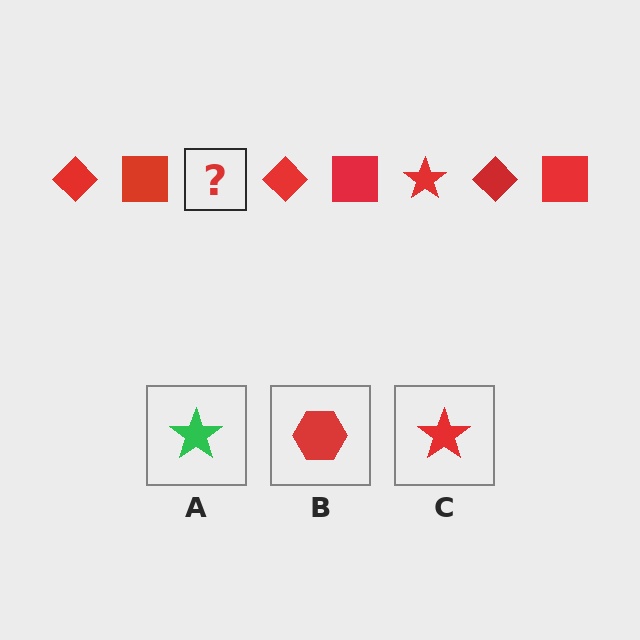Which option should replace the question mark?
Option C.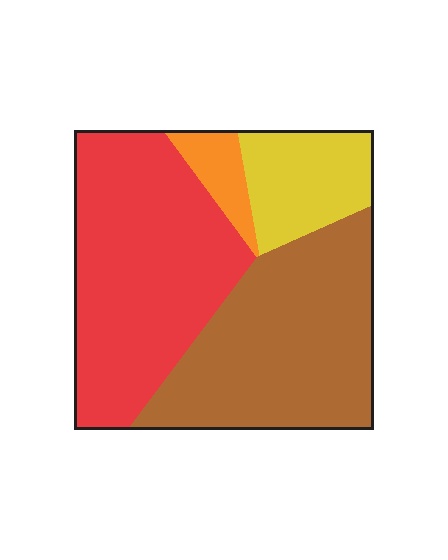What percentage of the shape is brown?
Brown takes up about three eighths (3/8) of the shape.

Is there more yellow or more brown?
Brown.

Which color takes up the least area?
Orange, at roughly 5%.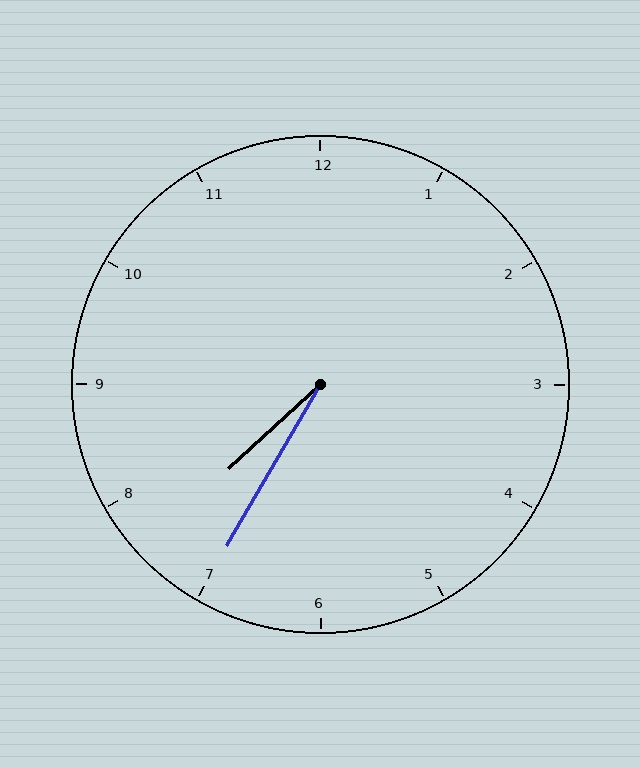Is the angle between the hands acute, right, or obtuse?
It is acute.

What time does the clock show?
7:35.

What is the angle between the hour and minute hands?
Approximately 18 degrees.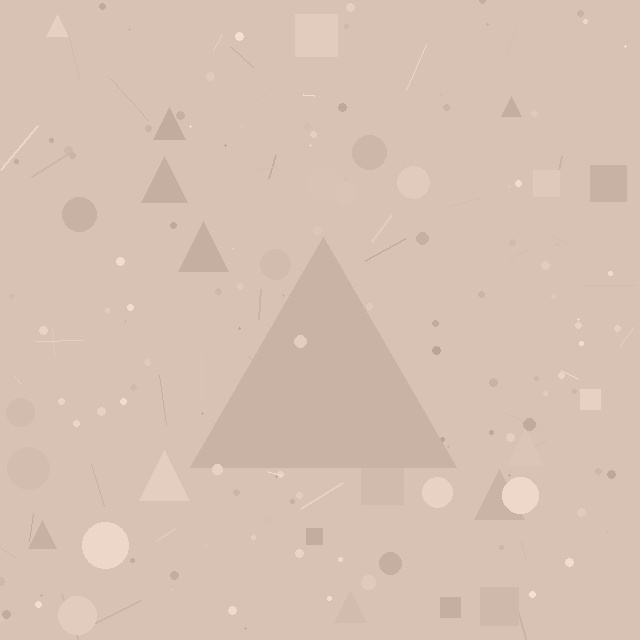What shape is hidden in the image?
A triangle is hidden in the image.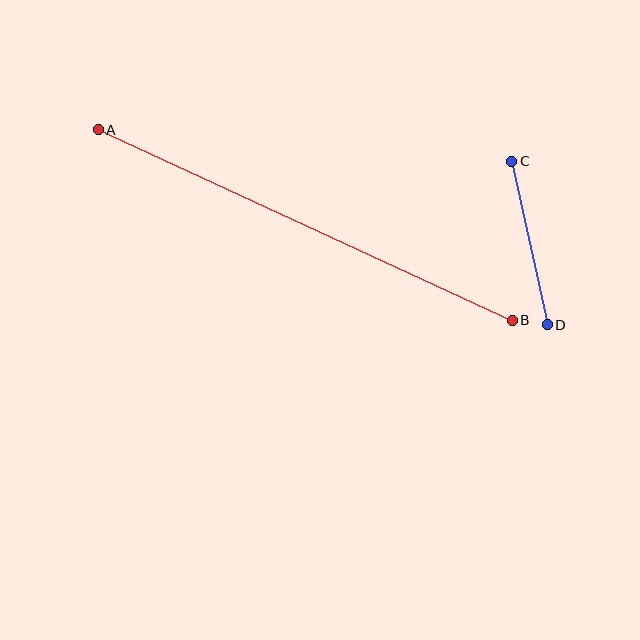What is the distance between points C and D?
The distance is approximately 168 pixels.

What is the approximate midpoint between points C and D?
The midpoint is at approximately (530, 243) pixels.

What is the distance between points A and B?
The distance is approximately 455 pixels.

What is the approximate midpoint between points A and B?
The midpoint is at approximately (305, 225) pixels.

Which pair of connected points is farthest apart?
Points A and B are farthest apart.